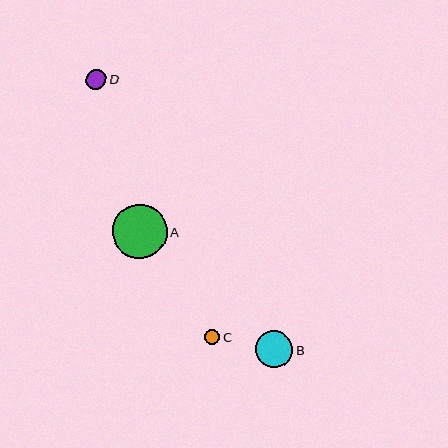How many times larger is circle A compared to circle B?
Circle A is approximately 1.5 times the size of circle B.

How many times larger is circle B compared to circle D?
Circle B is approximately 1.9 times the size of circle D.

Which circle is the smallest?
Circle C is the smallest with a size of approximately 15 pixels.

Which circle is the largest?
Circle A is the largest with a size of approximately 54 pixels.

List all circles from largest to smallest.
From largest to smallest: A, B, D, C.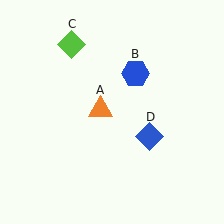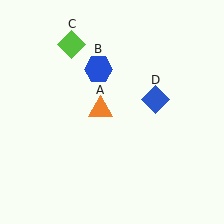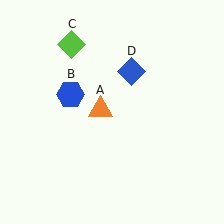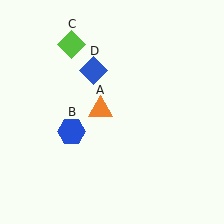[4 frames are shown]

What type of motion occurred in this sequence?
The blue hexagon (object B), blue diamond (object D) rotated counterclockwise around the center of the scene.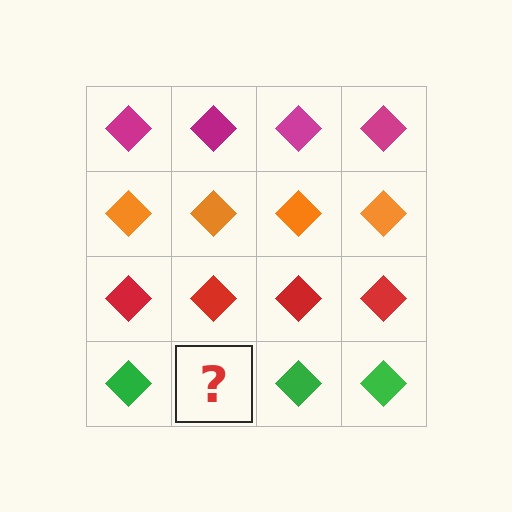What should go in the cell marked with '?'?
The missing cell should contain a green diamond.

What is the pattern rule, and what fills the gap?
The rule is that each row has a consistent color. The gap should be filled with a green diamond.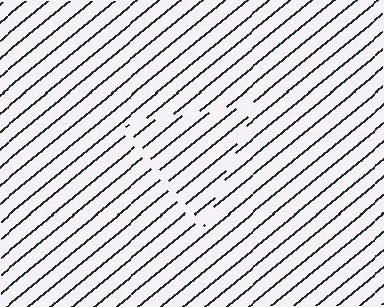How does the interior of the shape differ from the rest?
The interior of the shape contains the same grating, shifted by half a period — the contour is defined by the phase discontinuity where line-ends from the inner and outer gratings abut.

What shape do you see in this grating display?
An illusory triangle. The interior of the shape contains the same grating, shifted by half a period — the contour is defined by the phase discontinuity where line-ends from the inner and outer gratings abut.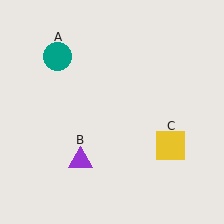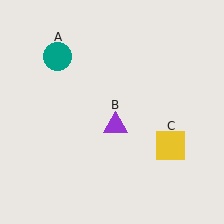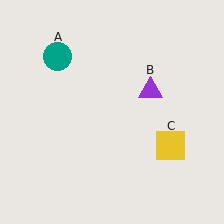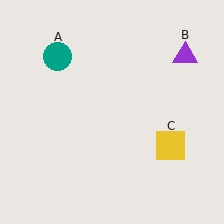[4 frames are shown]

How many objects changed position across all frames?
1 object changed position: purple triangle (object B).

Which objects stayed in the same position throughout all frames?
Teal circle (object A) and yellow square (object C) remained stationary.